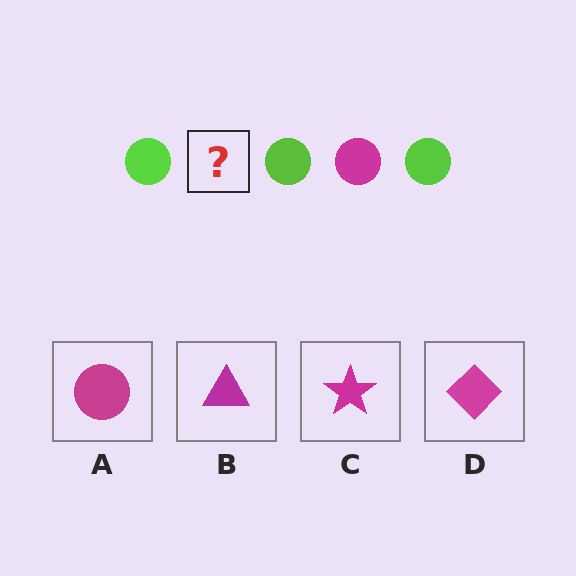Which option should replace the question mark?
Option A.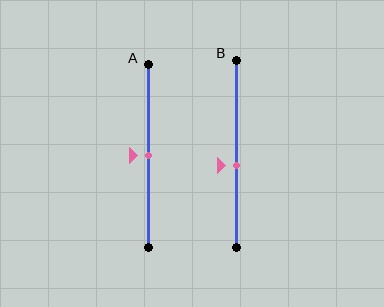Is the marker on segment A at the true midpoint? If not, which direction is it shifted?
Yes, the marker on segment A is at the true midpoint.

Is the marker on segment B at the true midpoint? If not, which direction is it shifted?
No, the marker on segment B is shifted downward by about 6% of the segment length.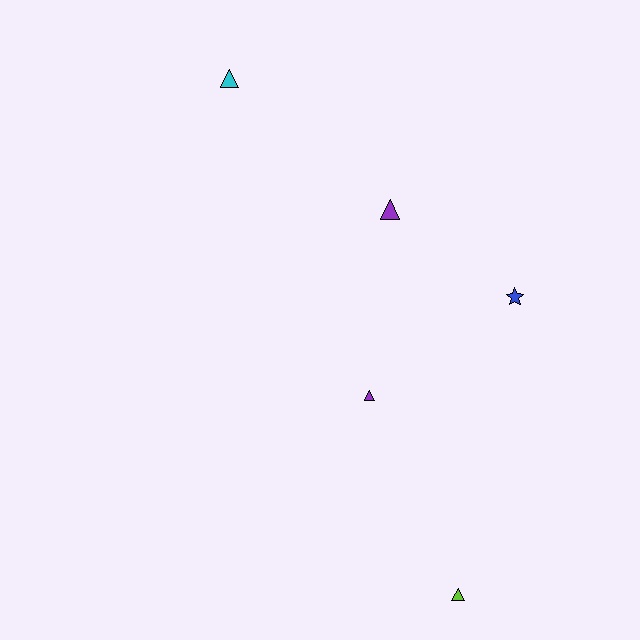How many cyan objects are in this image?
There is 1 cyan object.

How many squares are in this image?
There are no squares.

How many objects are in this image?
There are 5 objects.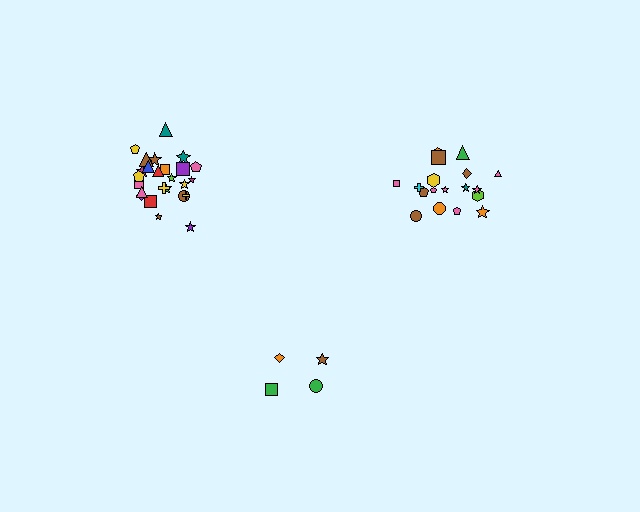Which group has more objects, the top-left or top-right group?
The top-left group.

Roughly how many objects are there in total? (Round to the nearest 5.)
Roughly 45 objects in total.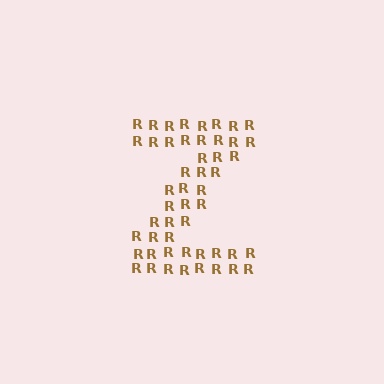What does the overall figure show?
The overall figure shows the letter Z.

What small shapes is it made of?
It is made of small letter R's.